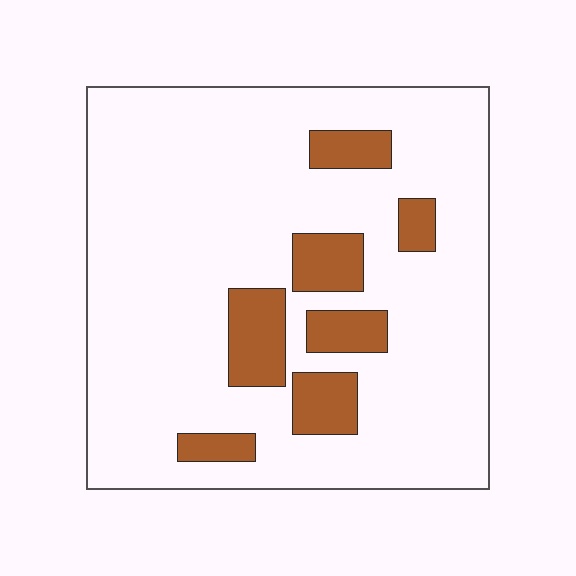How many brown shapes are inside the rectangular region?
7.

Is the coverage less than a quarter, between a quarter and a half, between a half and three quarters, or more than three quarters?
Less than a quarter.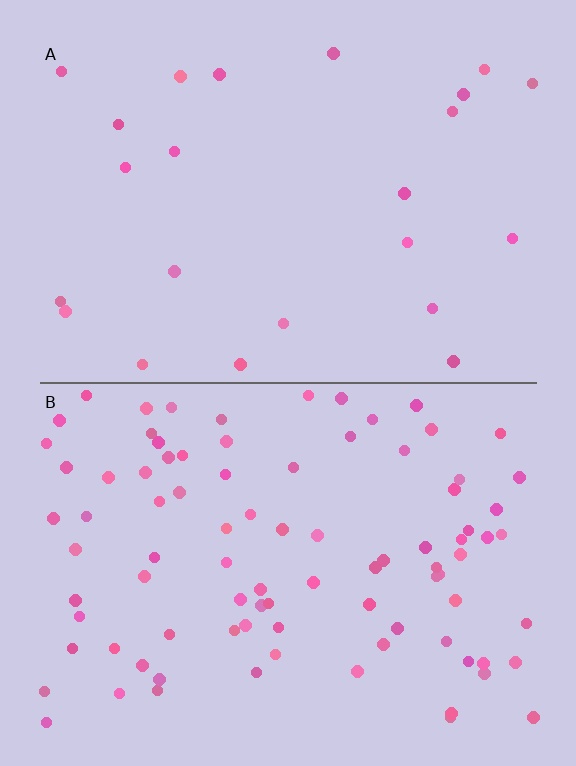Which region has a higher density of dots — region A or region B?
B (the bottom).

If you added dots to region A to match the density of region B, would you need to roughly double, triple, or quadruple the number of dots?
Approximately quadruple.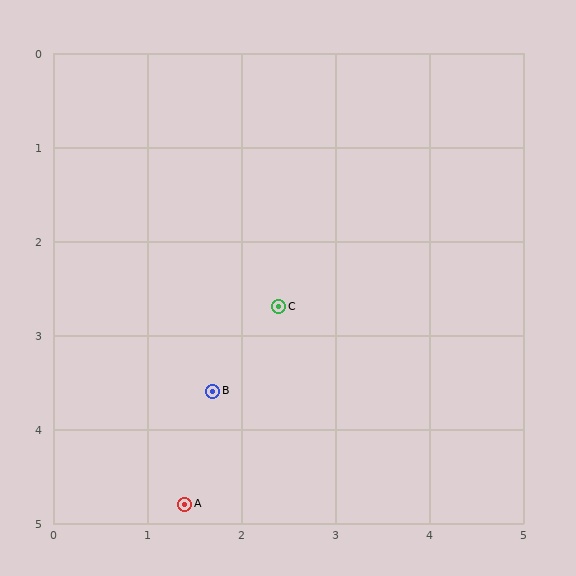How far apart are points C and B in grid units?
Points C and B are about 1.1 grid units apart.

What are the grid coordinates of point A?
Point A is at approximately (1.4, 4.8).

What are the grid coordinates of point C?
Point C is at approximately (2.4, 2.7).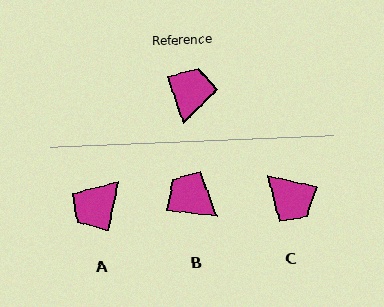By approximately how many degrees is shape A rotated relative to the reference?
Approximately 149 degrees counter-clockwise.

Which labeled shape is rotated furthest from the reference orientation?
A, about 149 degrees away.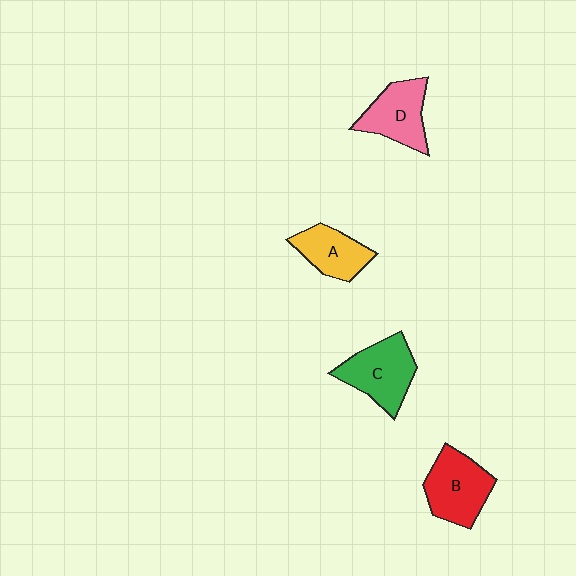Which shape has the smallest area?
Shape A (yellow).